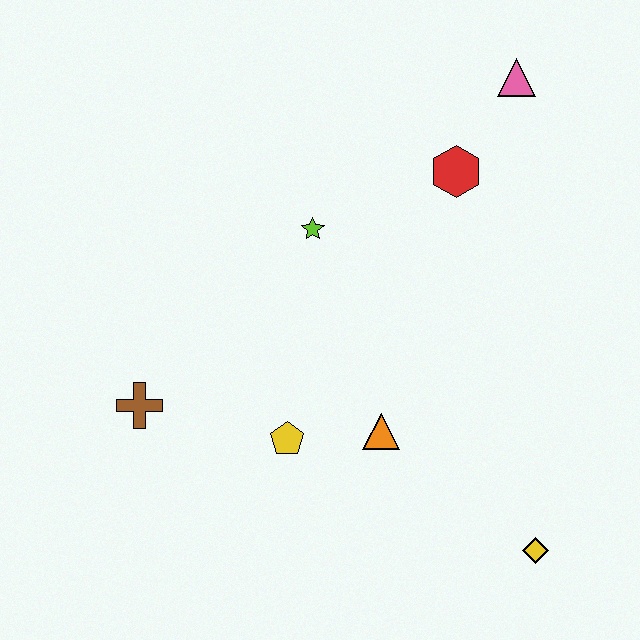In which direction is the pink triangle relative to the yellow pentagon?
The pink triangle is above the yellow pentagon.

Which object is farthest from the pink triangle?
The brown cross is farthest from the pink triangle.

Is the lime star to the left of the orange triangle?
Yes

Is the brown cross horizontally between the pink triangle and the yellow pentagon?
No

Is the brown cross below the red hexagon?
Yes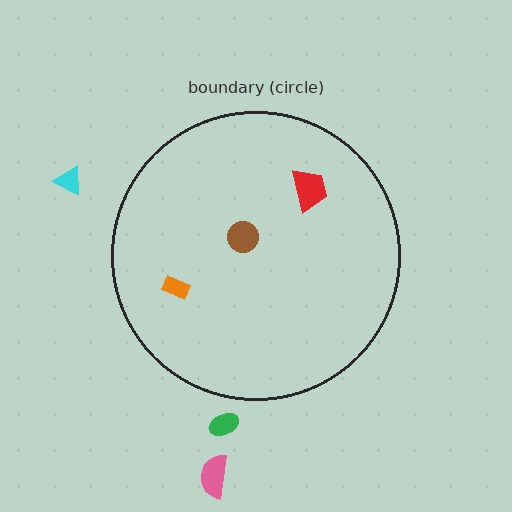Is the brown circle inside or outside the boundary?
Inside.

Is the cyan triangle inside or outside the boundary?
Outside.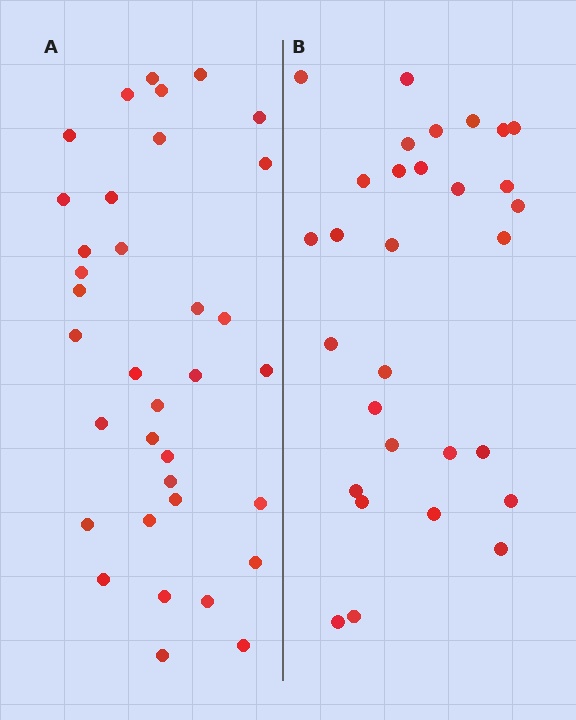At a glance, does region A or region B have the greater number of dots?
Region A (the left region) has more dots.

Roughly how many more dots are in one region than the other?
Region A has about 5 more dots than region B.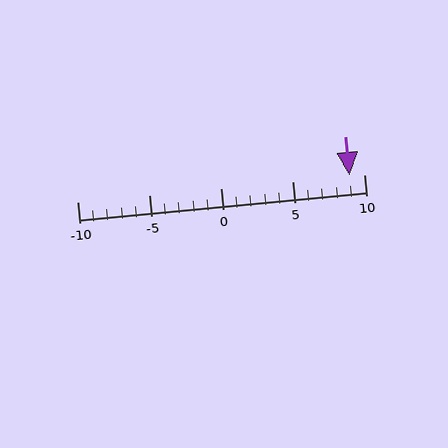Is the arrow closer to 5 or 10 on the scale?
The arrow is closer to 10.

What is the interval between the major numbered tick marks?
The major tick marks are spaced 5 units apart.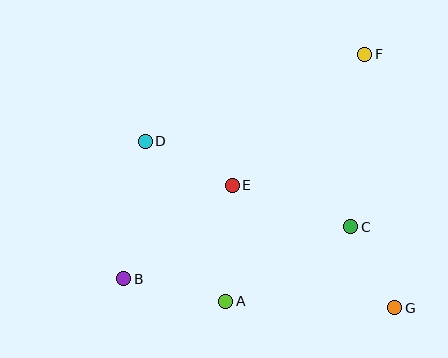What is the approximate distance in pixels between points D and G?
The distance between D and G is approximately 300 pixels.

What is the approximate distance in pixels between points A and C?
The distance between A and C is approximately 146 pixels.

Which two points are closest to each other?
Points C and G are closest to each other.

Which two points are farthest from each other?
Points B and F are farthest from each other.